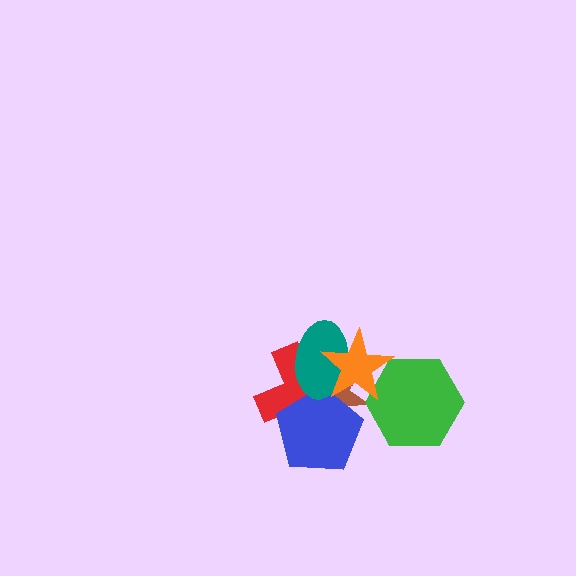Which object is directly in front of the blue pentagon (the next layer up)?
The teal ellipse is directly in front of the blue pentagon.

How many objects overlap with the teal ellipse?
4 objects overlap with the teal ellipse.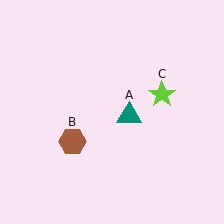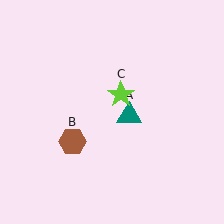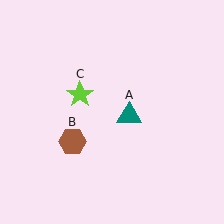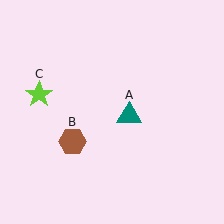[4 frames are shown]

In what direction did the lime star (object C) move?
The lime star (object C) moved left.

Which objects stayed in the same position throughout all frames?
Teal triangle (object A) and brown hexagon (object B) remained stationary.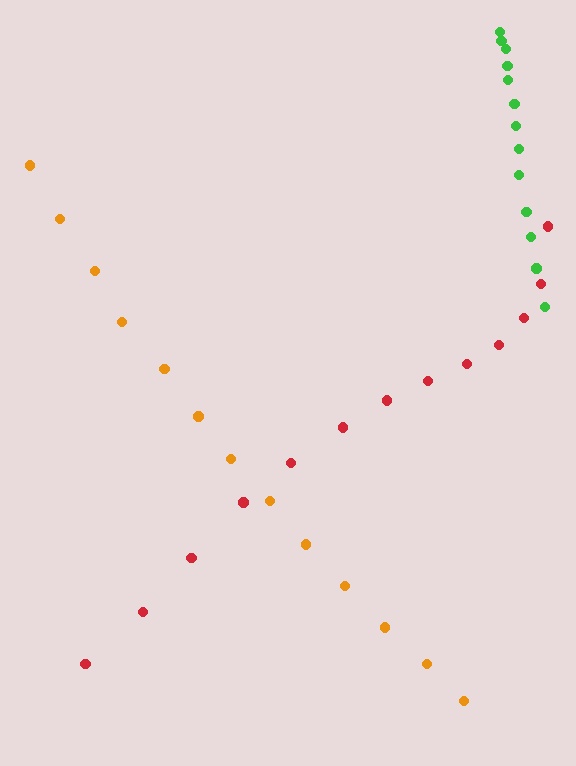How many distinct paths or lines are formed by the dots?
There are 3 distinct paths.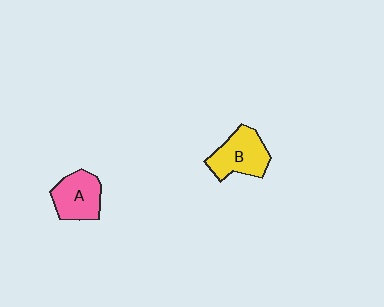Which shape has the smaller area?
Shape A (pink).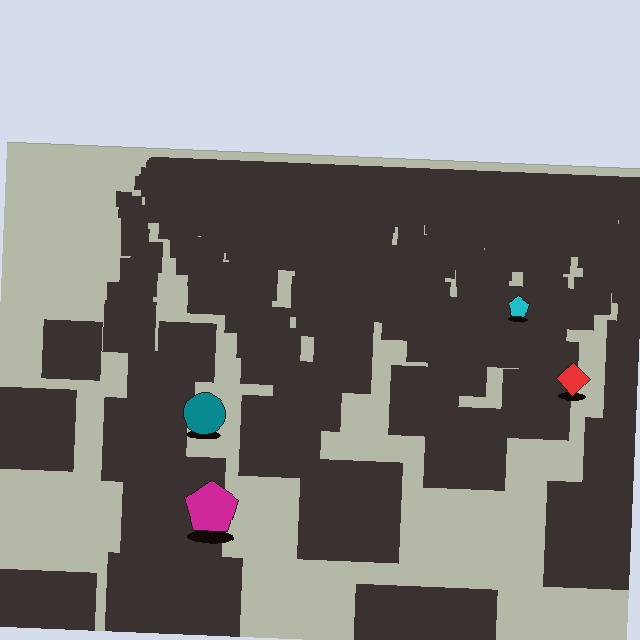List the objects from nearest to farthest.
From nearest to farthest: the magenta pentagon, the teal circle, the red diamond, the cyan pentagon.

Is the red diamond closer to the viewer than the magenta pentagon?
No. The magenta pentagon is closer — you can tell from the texture gradient: the ground texture is coarser near it.